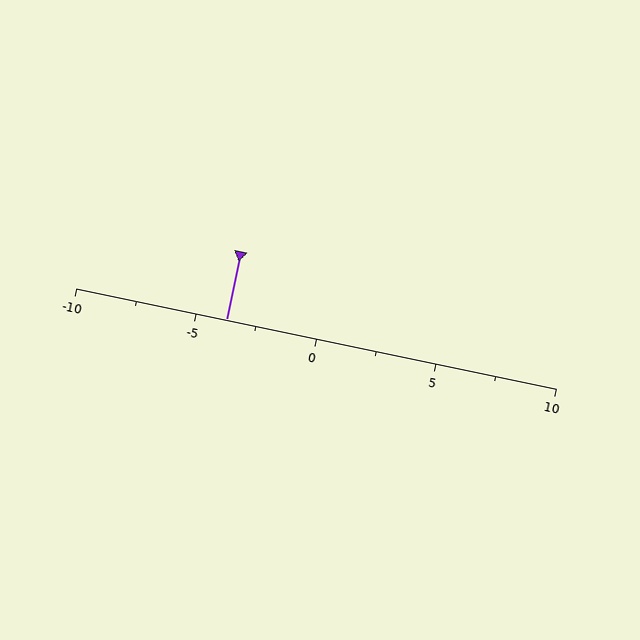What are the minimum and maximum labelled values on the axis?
The axis runs from -10 to 10.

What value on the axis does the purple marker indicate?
The marker indicates approximately -3.8.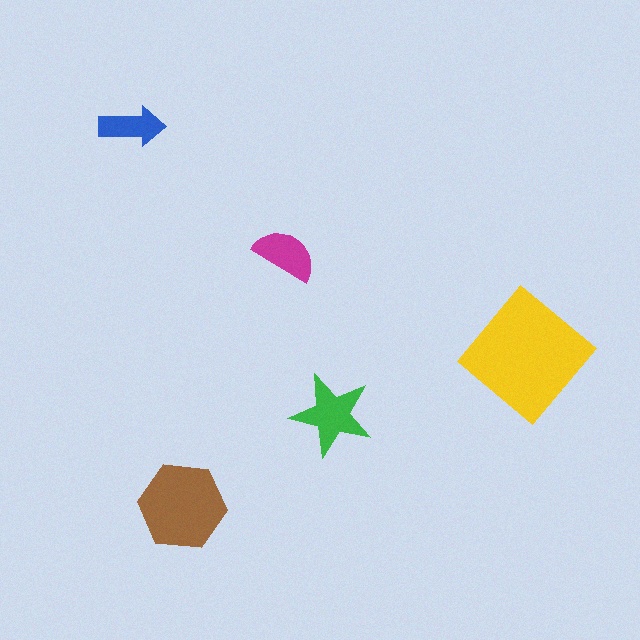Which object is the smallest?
The blue arrow.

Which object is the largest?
The yellow diamond.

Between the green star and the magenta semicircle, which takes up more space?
The green star.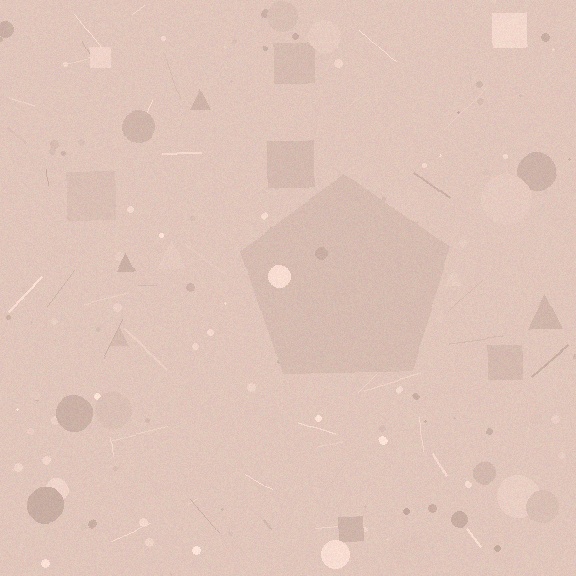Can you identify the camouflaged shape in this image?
The camouflaged shape is a pentagon.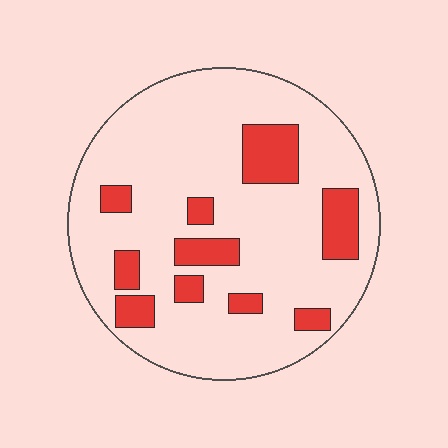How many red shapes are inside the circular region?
10.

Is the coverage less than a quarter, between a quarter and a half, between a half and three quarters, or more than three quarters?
Less than a quarter.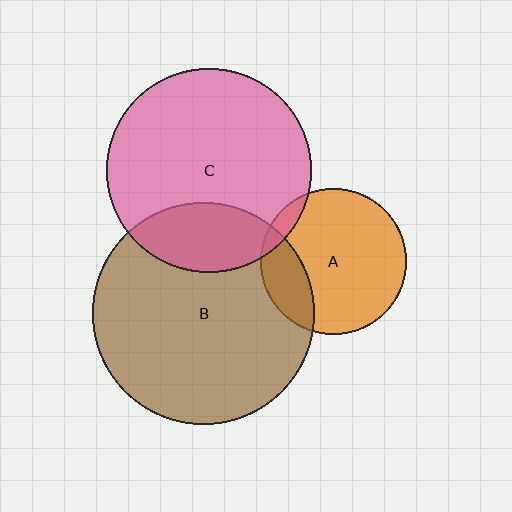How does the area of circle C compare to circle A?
Approximately 2.0 times.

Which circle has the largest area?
Circle B (brown).